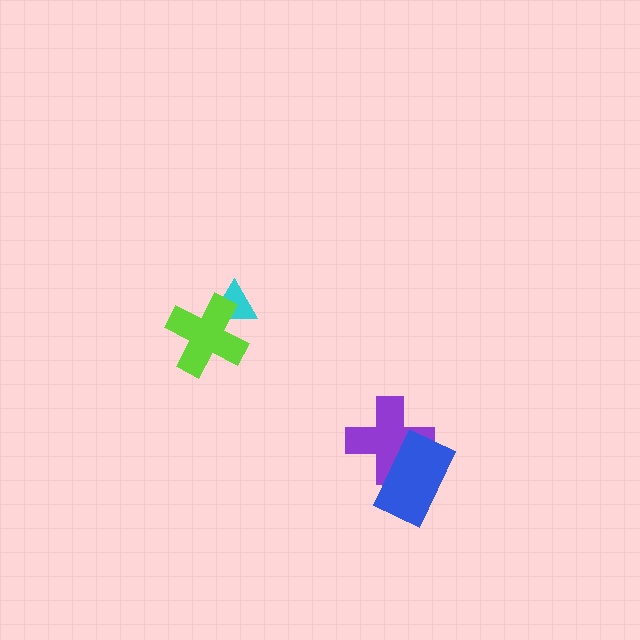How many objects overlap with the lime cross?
1 object overlaps with the lime cross.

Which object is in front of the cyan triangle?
The lime cross is in front of the cyan triangle.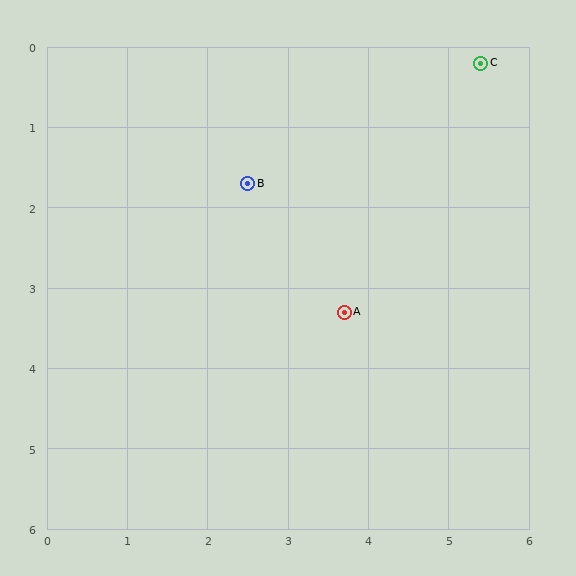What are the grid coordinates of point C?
Point C is at approximately (5.4, 0.2).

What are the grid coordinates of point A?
Point A is at approximately (3.7, 3.3).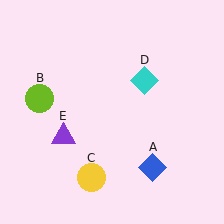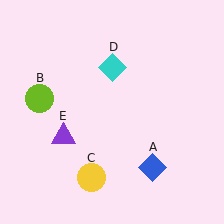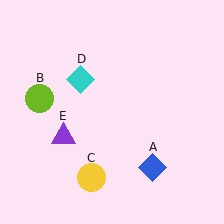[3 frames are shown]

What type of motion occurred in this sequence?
The cyan diamond (object D) rotated counterclockwise around the center of the scene.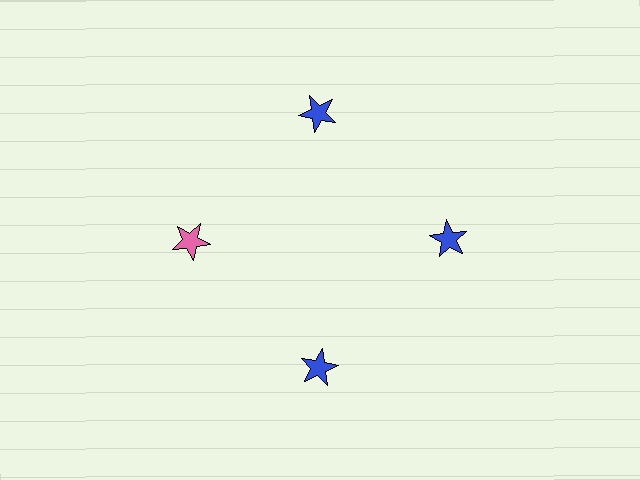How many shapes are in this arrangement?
There are 4 shapes arranged in a ring pattern.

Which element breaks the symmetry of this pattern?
The pink star at roughly the 9 o'clock position breaks the symmetry. All other shapes are blue stars.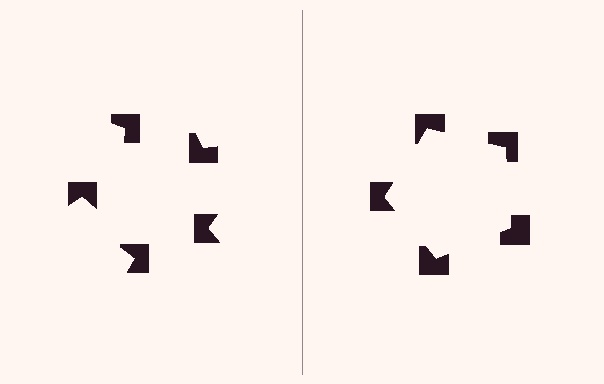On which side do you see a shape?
An illusory pentagon appears on the right side. On the left side the wedge cuts are rotated, so no coherent shape forms.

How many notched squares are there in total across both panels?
10 — 5 on each side.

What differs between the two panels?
The notched squares are positioned identically on both sides; only the wedge orientations differ. On the right they align to a pentagon; on the left they are misaligned.